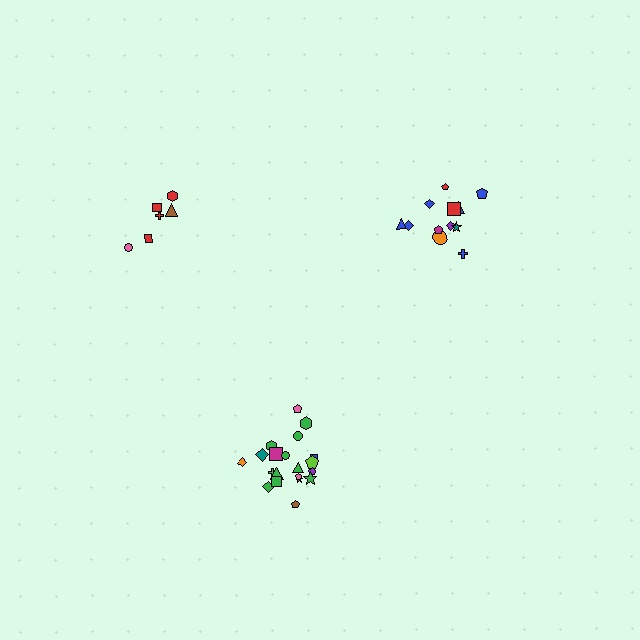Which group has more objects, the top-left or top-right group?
The top-right group.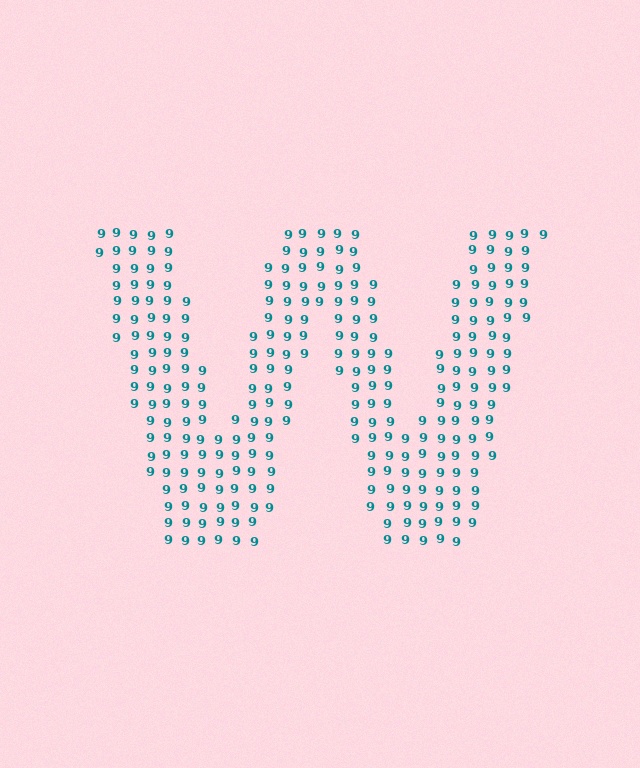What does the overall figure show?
The overall figure shows the letter W.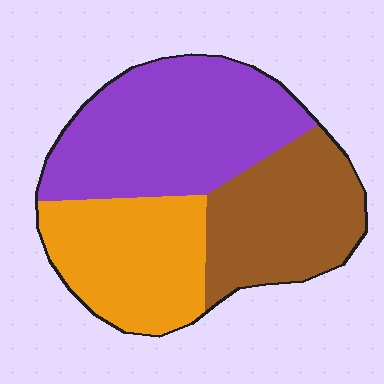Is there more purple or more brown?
Purple.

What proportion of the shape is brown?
Brown covers about 30% of the shape.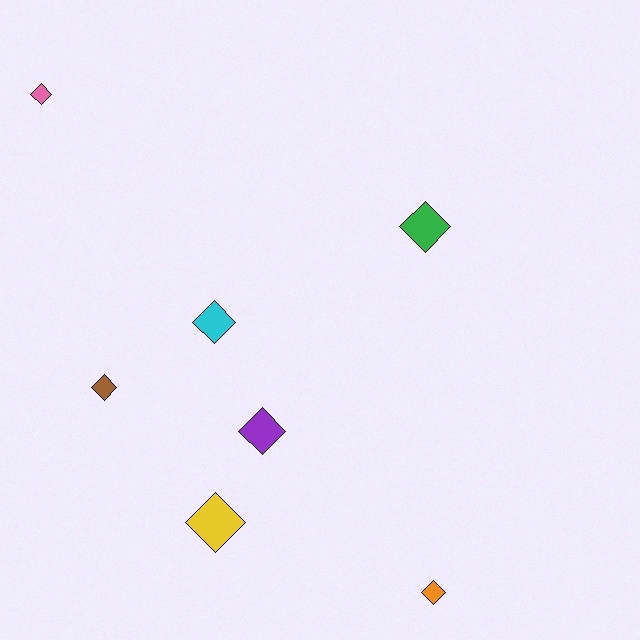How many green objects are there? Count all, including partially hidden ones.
There is 1 green object.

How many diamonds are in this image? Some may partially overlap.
There are 7 diamonds.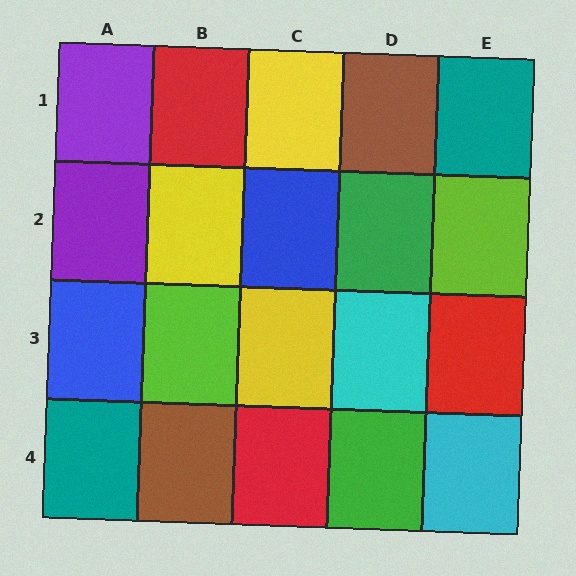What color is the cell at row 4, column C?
Red.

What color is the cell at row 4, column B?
Brown.